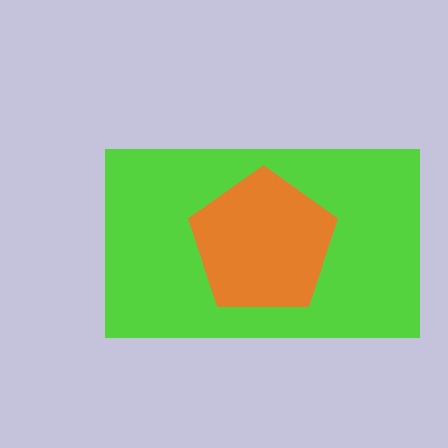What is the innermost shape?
The orange pentagon.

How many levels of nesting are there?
2.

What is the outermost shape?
The lime rectangle.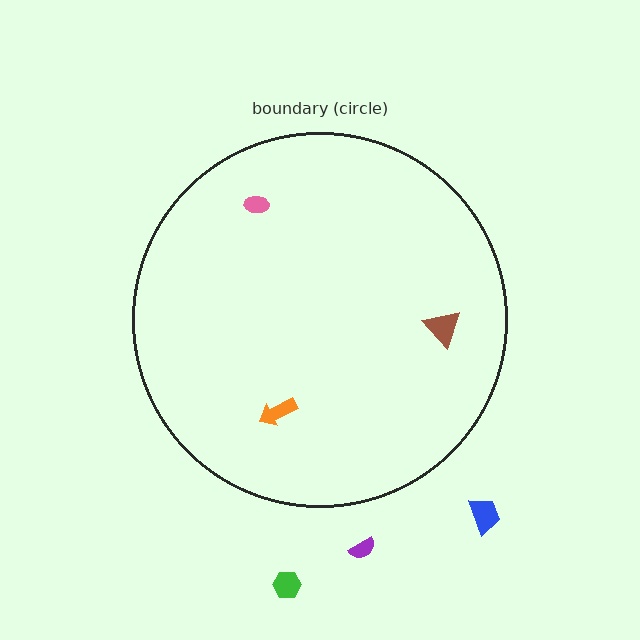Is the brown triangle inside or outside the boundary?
Inside.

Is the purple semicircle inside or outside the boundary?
Outside.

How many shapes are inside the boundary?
3 inside, 3 outside.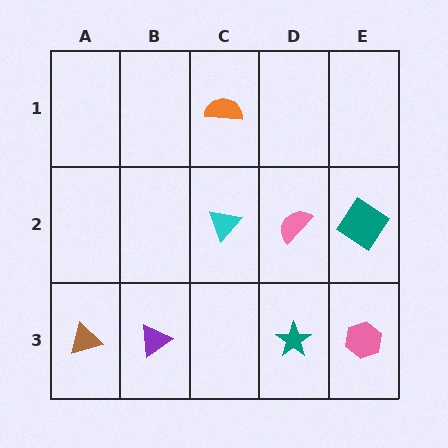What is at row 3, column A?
A brown triangle.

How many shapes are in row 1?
1 shape.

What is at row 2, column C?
A cyan triangle.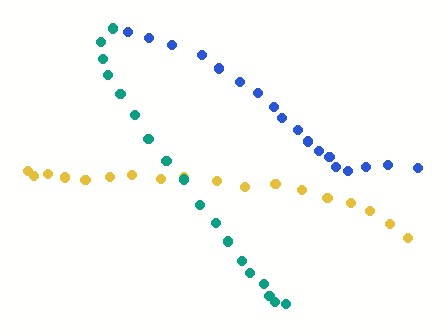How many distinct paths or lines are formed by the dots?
There are 3 distinct paths.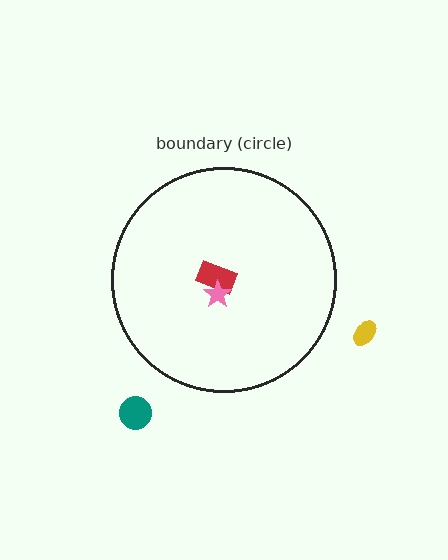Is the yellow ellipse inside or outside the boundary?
Outside.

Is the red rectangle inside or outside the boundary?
Inside.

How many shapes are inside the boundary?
2 inside, 2 outside.